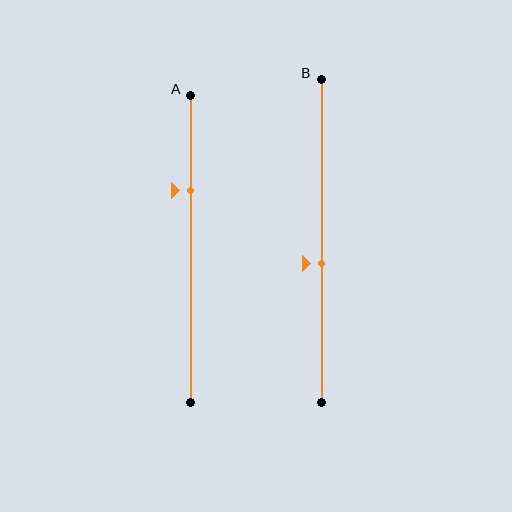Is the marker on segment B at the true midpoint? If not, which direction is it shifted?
No, the marker on segment B is shifted downward by about 7% of the segment length.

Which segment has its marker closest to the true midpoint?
Segment B has its marker closest to the true midpoint.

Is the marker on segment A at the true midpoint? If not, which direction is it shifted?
No, the marker on segment A is shifted upward by about 19% of the segment length.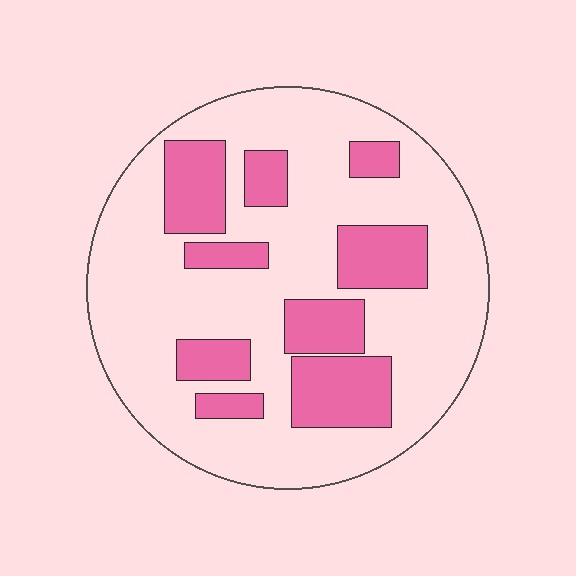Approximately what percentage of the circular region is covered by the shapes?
Approximately 25%.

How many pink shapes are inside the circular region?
9.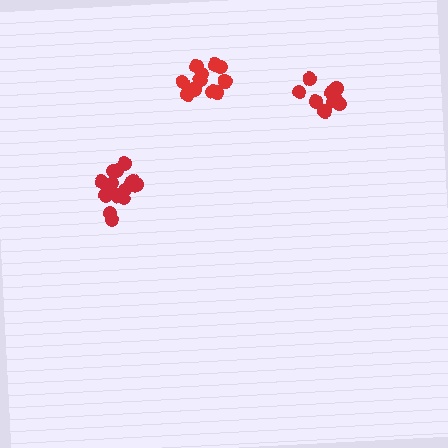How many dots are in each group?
Group 1: 12 dots, Group 2: 16 dots, Group 3: 10 dots (38 total).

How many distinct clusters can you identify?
There are 3 distinct clusters.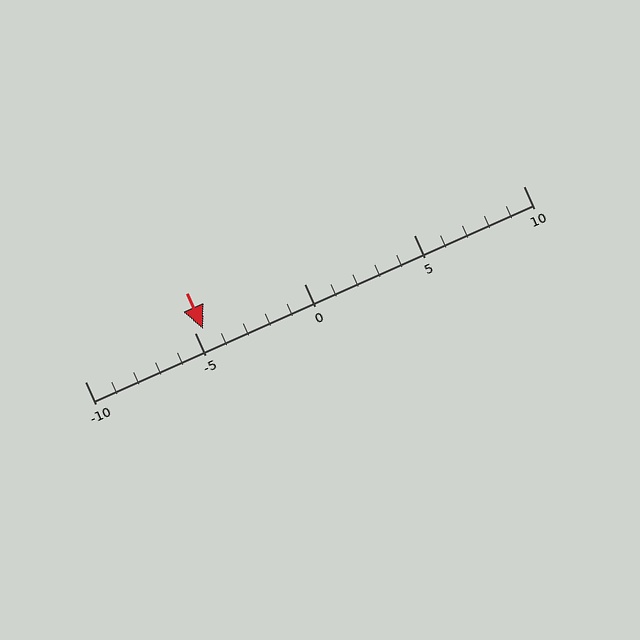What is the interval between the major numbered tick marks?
The major tick marks are spaced 5 units apart.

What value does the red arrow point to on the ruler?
The red arrow points to approximately -5.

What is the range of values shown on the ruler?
The ruler shows values from -10 to 10.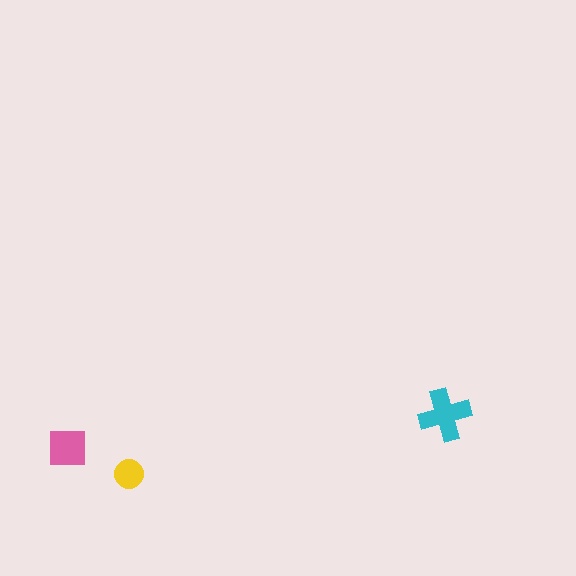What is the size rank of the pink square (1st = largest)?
2nd.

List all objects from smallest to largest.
The yellow circle, the pink square, the cyan cross.